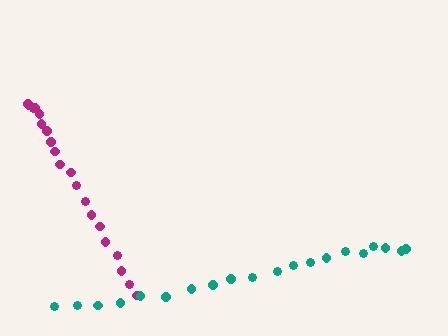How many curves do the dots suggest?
There are 2 distinct paths.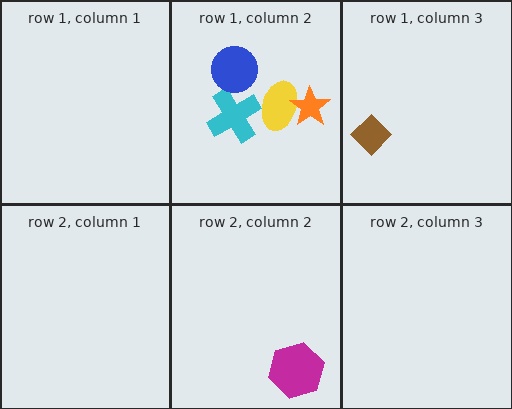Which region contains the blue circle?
The row 1, column 2 region.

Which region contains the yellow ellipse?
The row 1, column 2 region.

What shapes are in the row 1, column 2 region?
The cyan cross, the blue circle, the yellow ellipse, the orange star.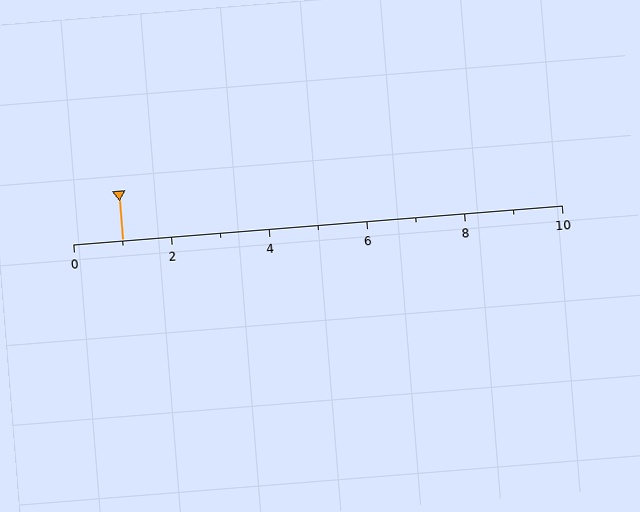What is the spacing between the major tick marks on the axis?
The major ticks are spaced 2 apart.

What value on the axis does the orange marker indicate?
The marker indicates approximately 1.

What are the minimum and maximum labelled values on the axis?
The axis runs from 0 to 10.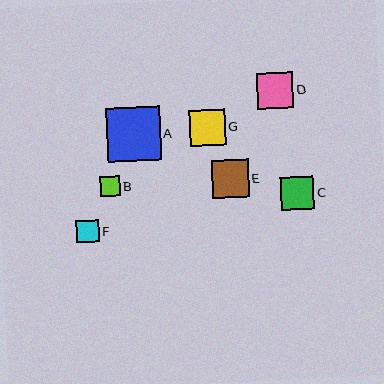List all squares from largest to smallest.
From largest to smallest: A, E, D, G, C, F, B.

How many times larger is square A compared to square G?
Square A is approximately 1.5 times the size of square G.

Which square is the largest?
Square A is the largest with a size of approximately 54 pixels.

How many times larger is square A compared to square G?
Square A is approximately 1.5 times the size of square G.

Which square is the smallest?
Square B is the smallest with a size of approximately 20 pixels.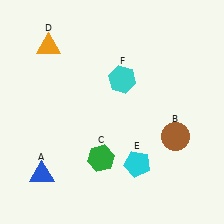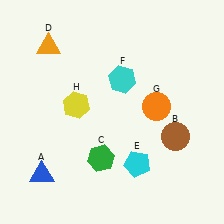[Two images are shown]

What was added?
An orange circle (G), a yellow hexagon (H) were added in Image 2.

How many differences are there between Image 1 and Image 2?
There are 2 differences between the two images.